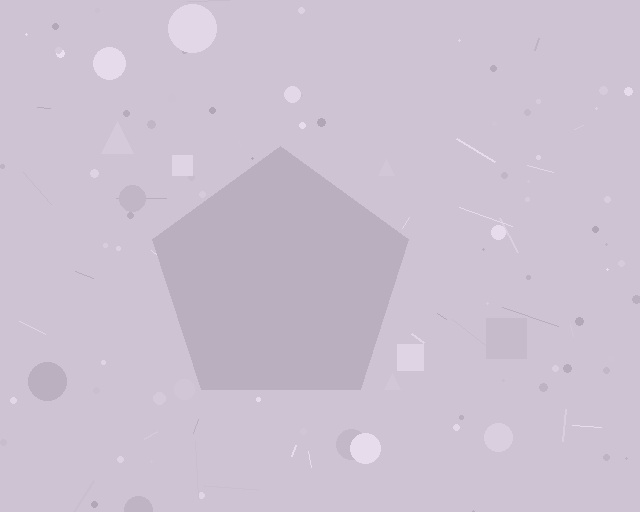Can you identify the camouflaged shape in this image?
The camouflaged shape is a pentagon.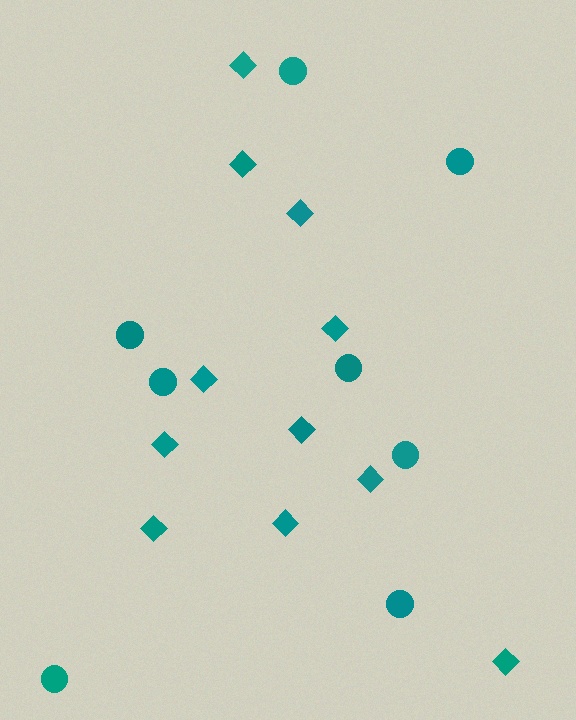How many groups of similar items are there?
There are 2 groups: one group of circles (8) and one group of diamonds (11).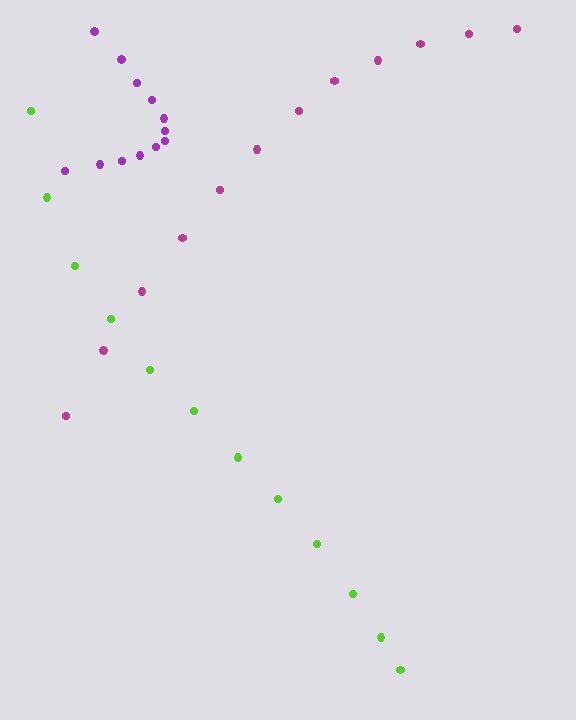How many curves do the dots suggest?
There are 3 distinct paths.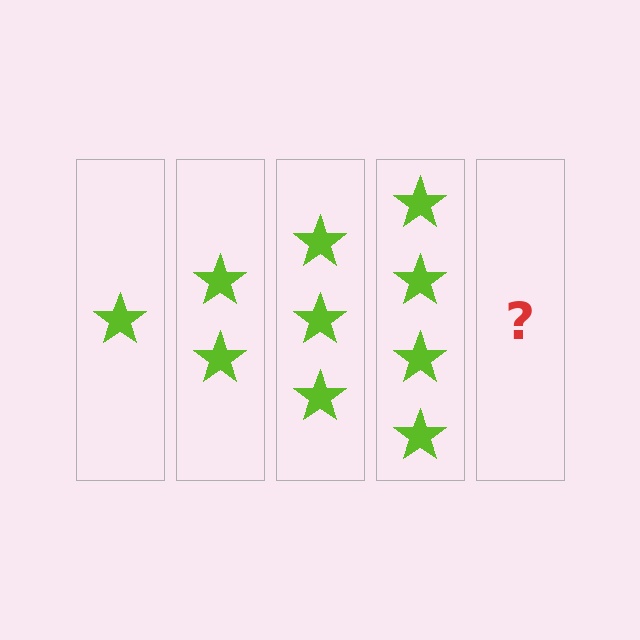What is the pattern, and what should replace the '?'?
The pattern is that each step adds one more star. The '?' should be 5 stars.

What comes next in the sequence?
The next element should be 5 stars.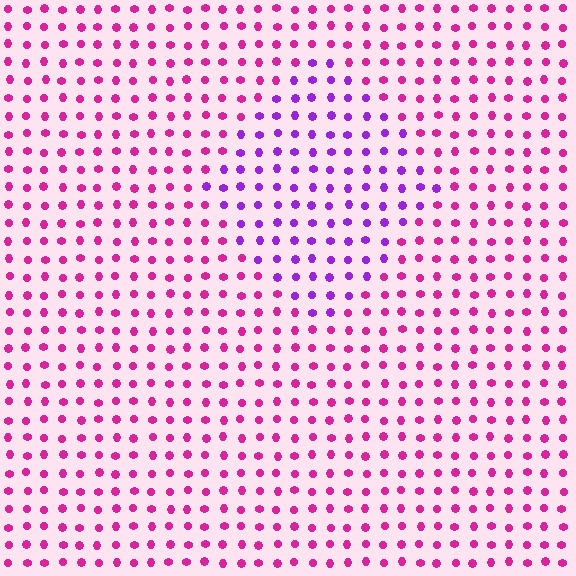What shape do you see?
I see a diamond.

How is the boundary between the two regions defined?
The boundary is defined purely by a slight shift in hue (about 41 degrees). Spacing, size, and orientation are identical on both sides.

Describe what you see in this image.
The image is filled with small magenta elements in a uniform arrangement. A diamond-shaped region is visible where the elements are tinted to a slightly different hue, forming a subtle color boundary.